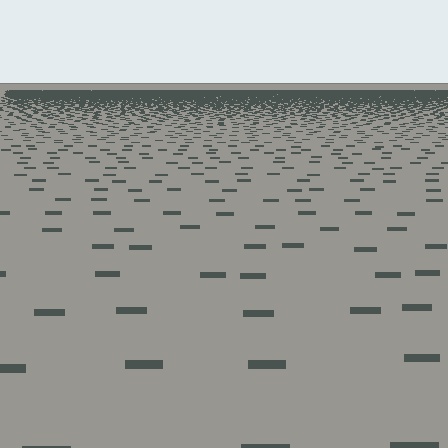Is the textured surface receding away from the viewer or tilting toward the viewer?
The surface is receding away from the viewer. Texture elements get smaller and denser toward the top.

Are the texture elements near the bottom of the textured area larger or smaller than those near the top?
Larger. Near the bottom, elements are closer to the viewer and appear at a bigger on-screen size.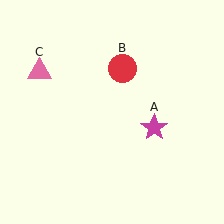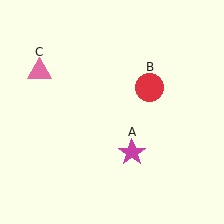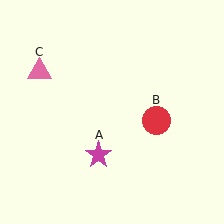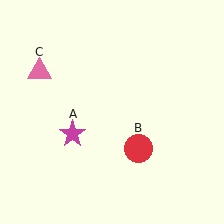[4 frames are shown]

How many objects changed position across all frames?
2 objects changed position: magenta star (object A), red circle (object B).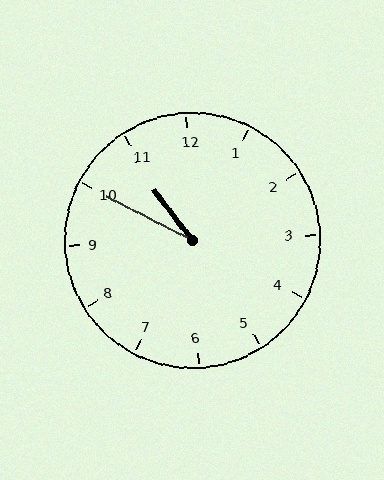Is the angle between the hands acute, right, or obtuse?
It is acute.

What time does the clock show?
10:50.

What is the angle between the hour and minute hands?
Approximately 25 degrees.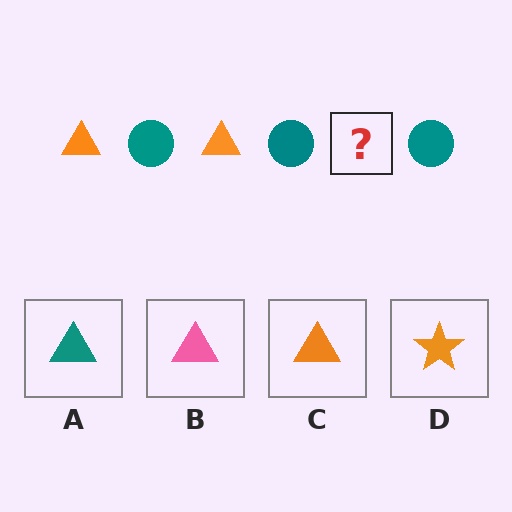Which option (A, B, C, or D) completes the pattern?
C.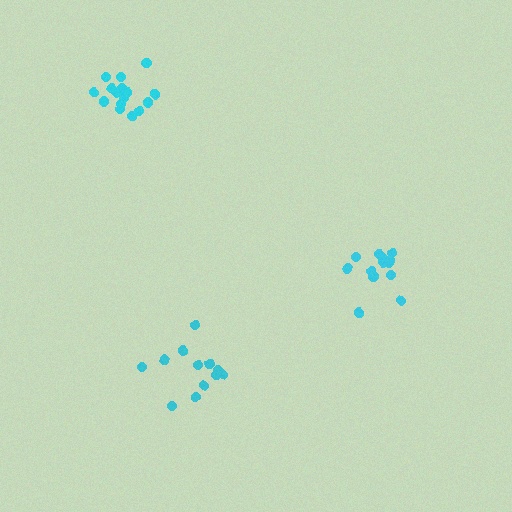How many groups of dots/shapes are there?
There are 3 groups.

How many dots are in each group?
Group 1: 16 dots, Group 2: 14 dots, Group 3: 12 dots (42 total).